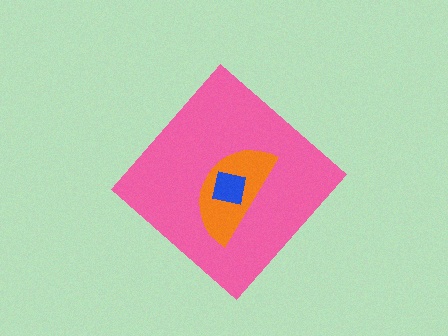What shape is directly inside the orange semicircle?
The blue square.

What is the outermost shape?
The pink diamond.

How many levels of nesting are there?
3.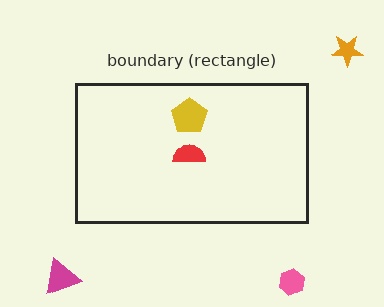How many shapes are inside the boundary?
2 inside, 3 outside.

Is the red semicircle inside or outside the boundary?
Inside.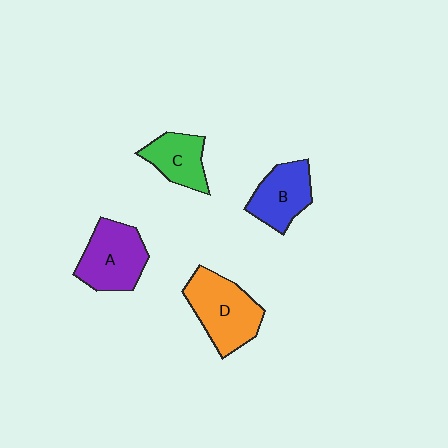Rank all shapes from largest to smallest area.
From largest to smallest: D (orange), A (purple), B (blue), C (green).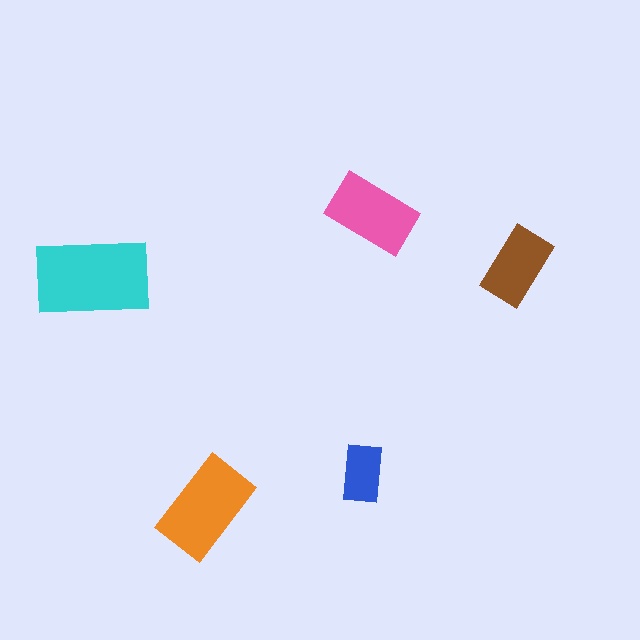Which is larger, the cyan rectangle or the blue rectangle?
The cyan one.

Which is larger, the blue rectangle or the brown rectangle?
The brown one.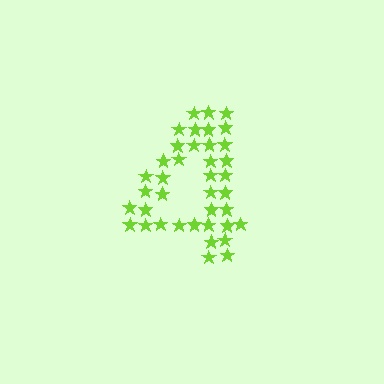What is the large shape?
The large shape is the digit 4.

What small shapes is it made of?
It is made of small stars.